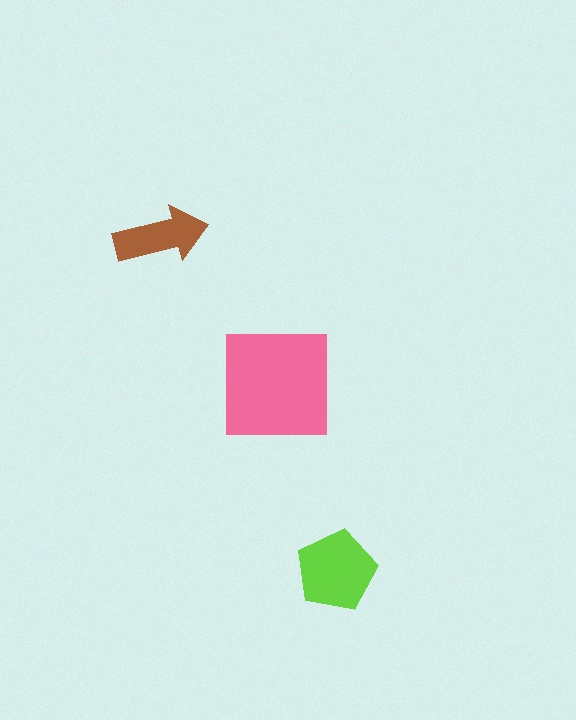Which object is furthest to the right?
The lime pentagon is rightmost.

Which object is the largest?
The pink square.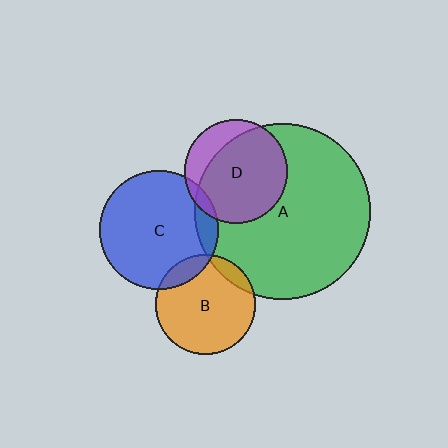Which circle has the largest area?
Circle A (green).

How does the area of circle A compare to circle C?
Approximately 2.2 times.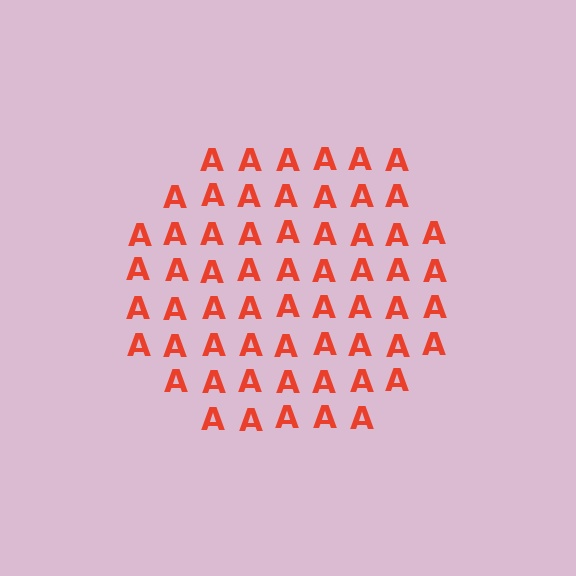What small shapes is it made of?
It is made of small letter A's.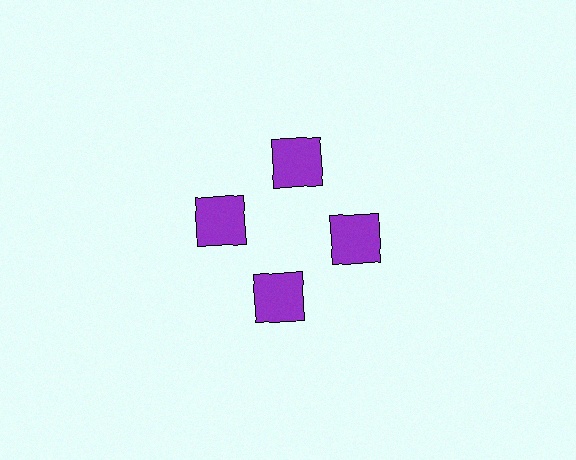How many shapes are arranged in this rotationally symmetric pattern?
There are 4 shapes, arranged in 4 groups of 1.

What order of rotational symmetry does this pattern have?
This pattern has 4-fold rotational symmetry.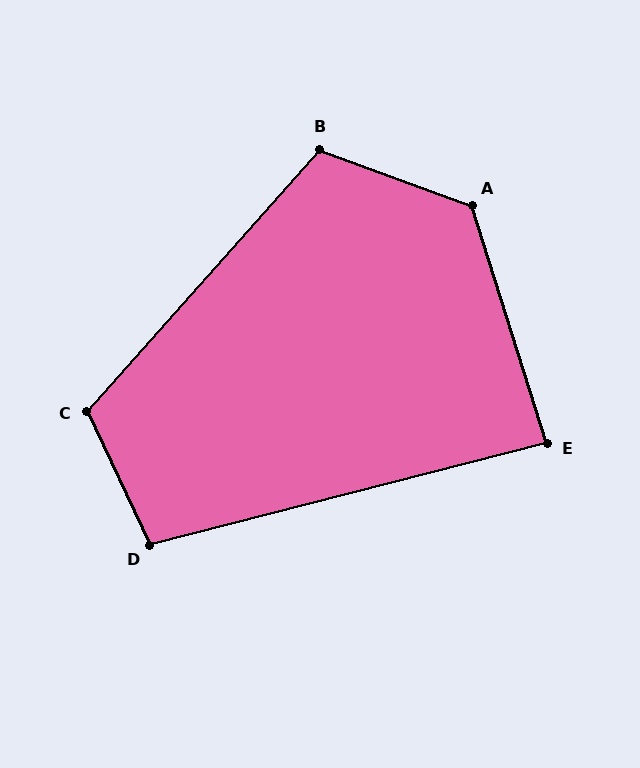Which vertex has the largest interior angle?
A, at approximately 128 degrees.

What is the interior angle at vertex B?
Approximately 111 degrees (obtuse).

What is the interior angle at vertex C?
Approximately 113 degrees (obtuse).